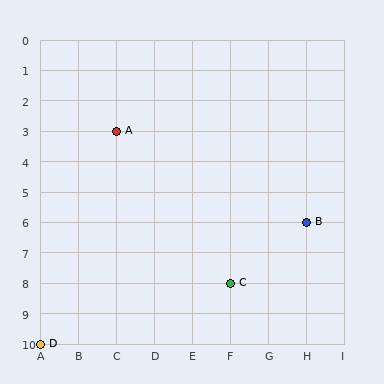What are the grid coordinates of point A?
Point A is at grid coordinates (C, 3).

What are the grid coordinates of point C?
Point C is at grid coordinates (F, 8).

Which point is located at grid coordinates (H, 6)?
Point B is at (H, 6).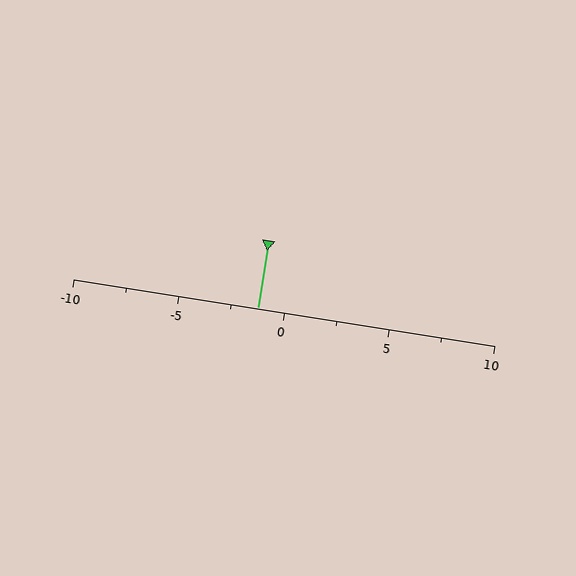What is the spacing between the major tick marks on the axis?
The major ticks are spaced 5 apart.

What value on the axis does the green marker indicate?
The marker indicates approximately -1.2.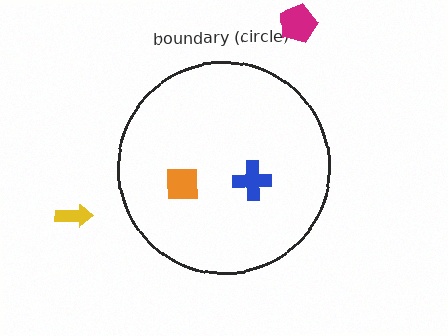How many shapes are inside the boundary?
2 inside, 2 outside.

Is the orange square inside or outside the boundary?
Inside.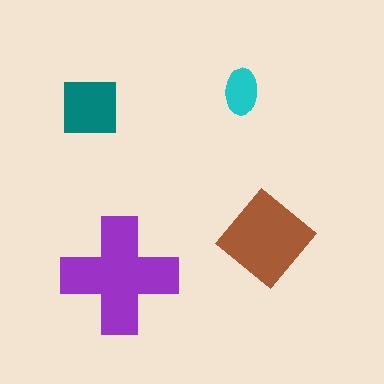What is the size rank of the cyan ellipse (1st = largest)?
4th.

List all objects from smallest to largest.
The cyan ellipse, the teal square, the brown diamond, the purple cross.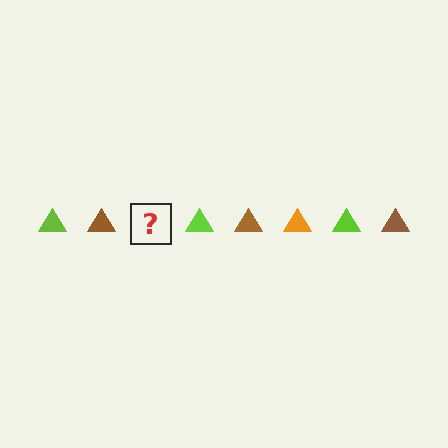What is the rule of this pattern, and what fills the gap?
The rule is that the pattern cycles through lime, brown, orange triangles. The gap should be filled with an orange triangle.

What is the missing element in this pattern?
The missing element is an orange triangle.